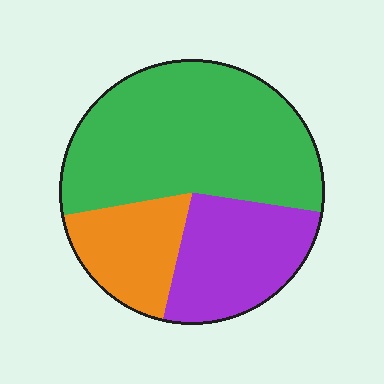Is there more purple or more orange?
Purple.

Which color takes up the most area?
Green, at roughly 55%.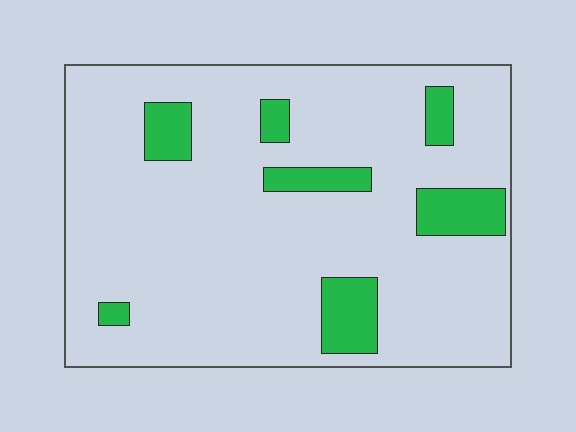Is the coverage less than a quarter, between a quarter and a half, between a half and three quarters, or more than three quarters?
Less than a quarter.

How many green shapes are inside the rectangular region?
7.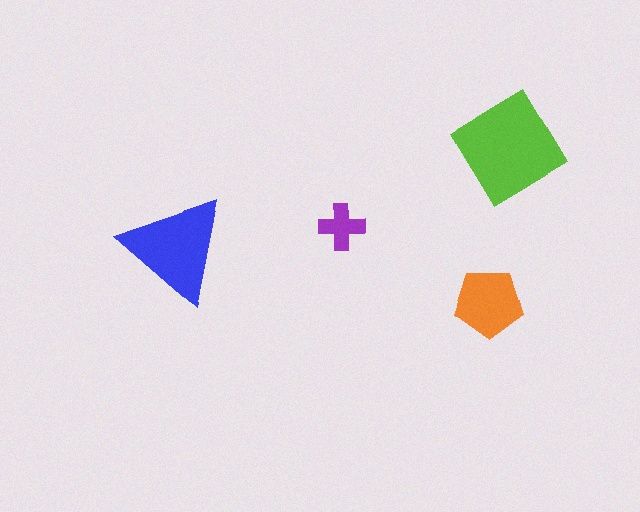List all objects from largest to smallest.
The lime diamond, the blue triangle, the orange pentagon, the purple cross.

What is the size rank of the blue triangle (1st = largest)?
2nd.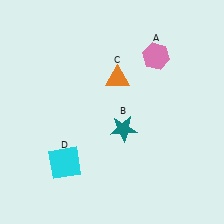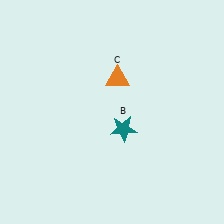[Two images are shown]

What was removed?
The pink hexagon (A), the cyan square (D) were removed in Image 2.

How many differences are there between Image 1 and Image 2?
There are 2 differences between the two images.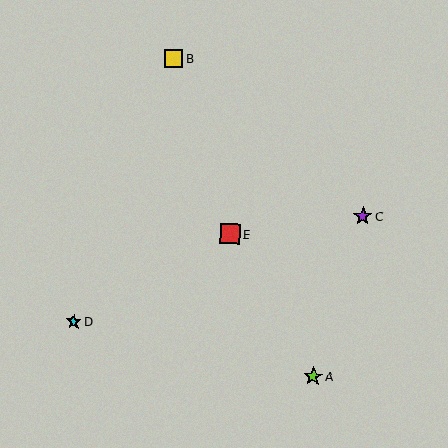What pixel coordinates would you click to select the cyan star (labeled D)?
Click at (74, 322) to select the cyan star D.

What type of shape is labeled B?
Shape B is a yellow square.